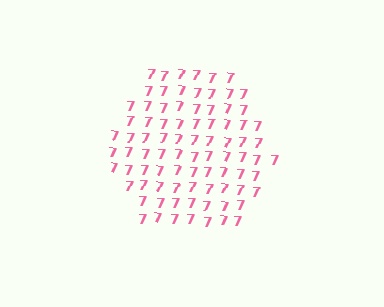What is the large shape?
The large shape is a hexagon.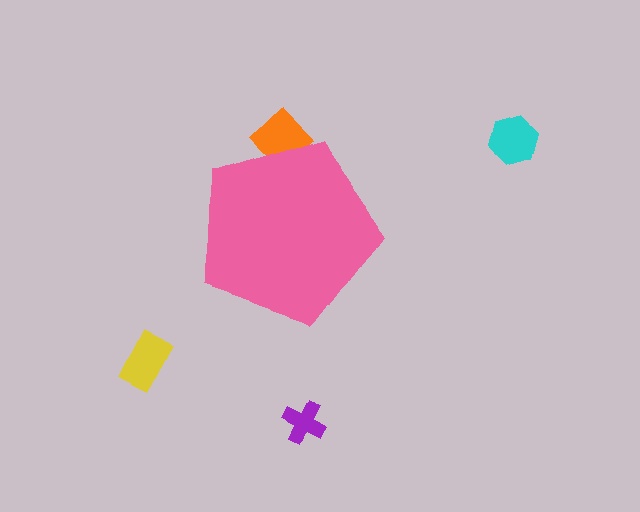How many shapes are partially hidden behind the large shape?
1 shape is partially hidden.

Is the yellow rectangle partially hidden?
No, the yellow rectangle is fully visible.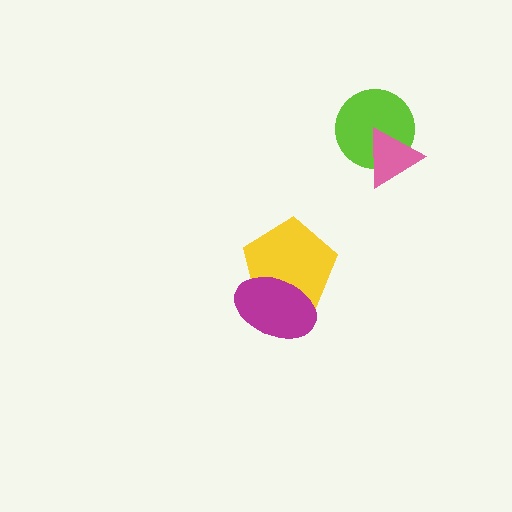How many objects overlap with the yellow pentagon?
1 object overlaps with the yellow pentagon.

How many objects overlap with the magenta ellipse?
1 object overlaps with the magenta ellipse.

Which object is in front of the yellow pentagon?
The magenta ellipse is in front of the yellow pentagon.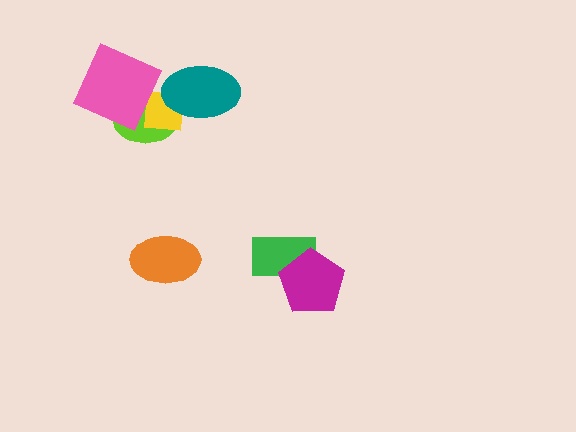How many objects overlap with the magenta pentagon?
1 object overlaps with the magenta pentagon.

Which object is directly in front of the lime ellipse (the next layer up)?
The yellow square is directly in front of the lime ellipse.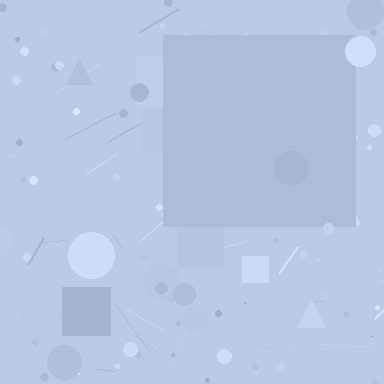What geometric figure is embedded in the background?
A square is embedded in the background.